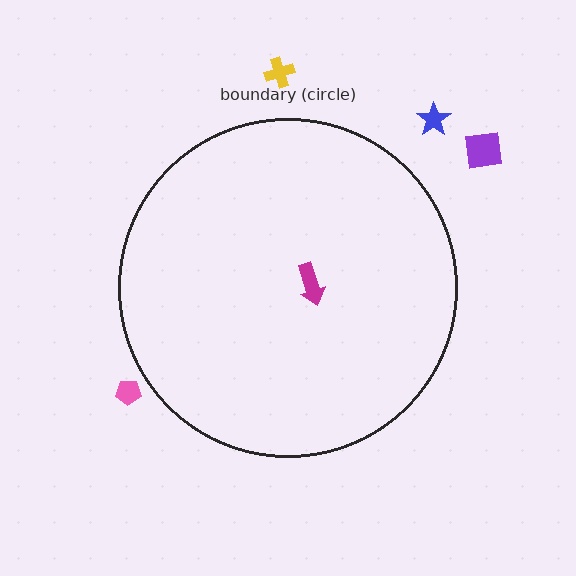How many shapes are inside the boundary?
1 inside, 4 outside.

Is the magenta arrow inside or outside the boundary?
Inside.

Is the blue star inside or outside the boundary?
Outside.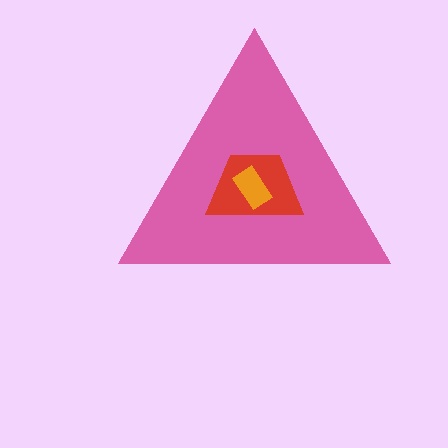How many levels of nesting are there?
3.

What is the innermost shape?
The orange rectangle.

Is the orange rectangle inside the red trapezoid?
Yes.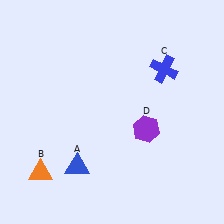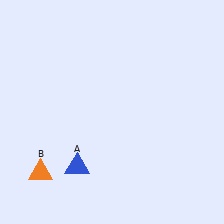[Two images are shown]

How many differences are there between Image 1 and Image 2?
There are 2 differences between the two images.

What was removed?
The purple hexagon (D), the blue cross (C) were removed in Image 2.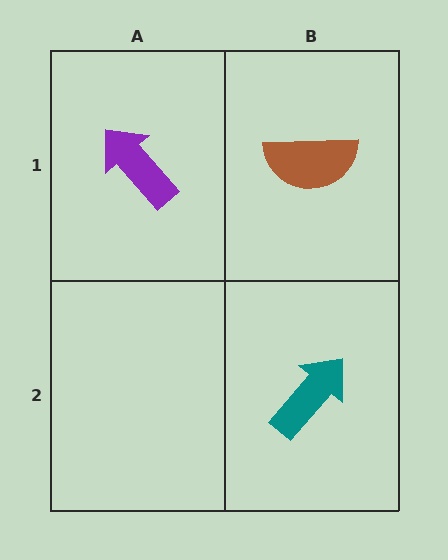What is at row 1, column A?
A purple arrow.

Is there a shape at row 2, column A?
No, that cell is empty.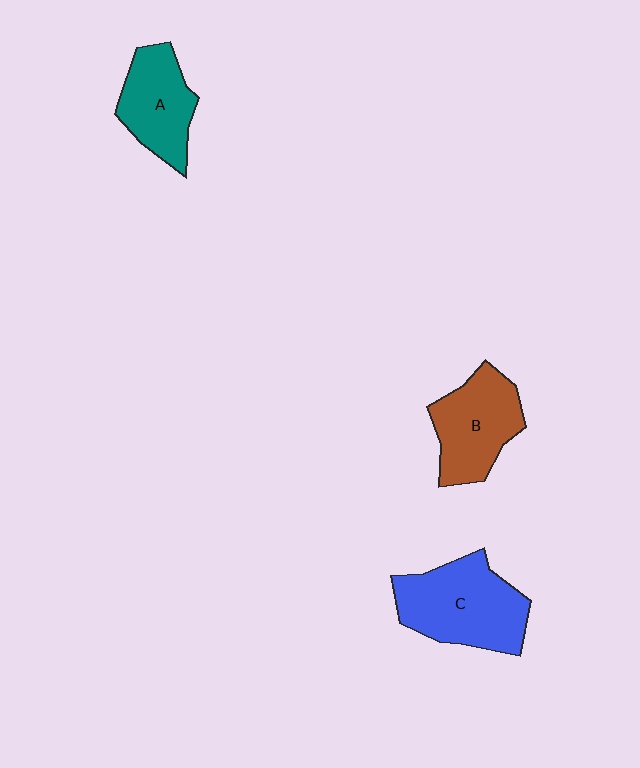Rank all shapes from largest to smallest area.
From largest to smallest: C (blue), B (brown), A (teal).